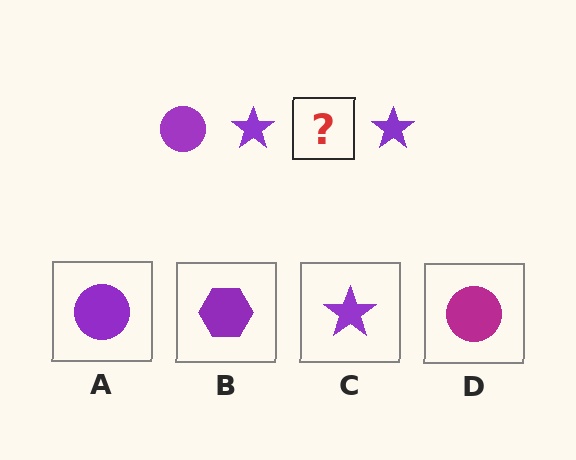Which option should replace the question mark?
Option A.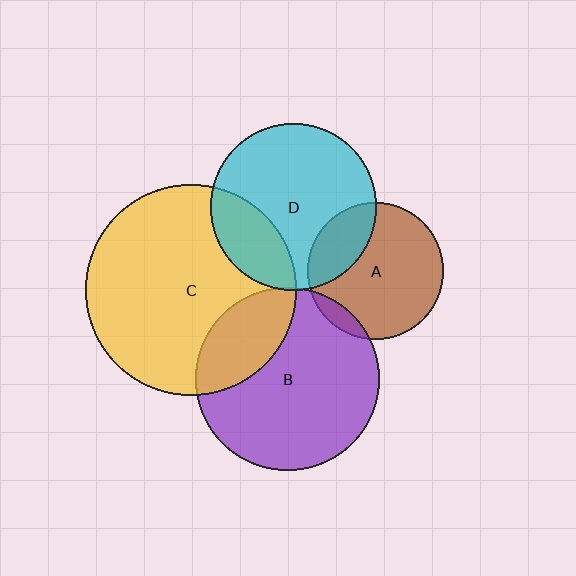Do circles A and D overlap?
Yes.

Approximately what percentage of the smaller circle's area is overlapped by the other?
Approximately 25%.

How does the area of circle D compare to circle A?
Approximately 1.5 times.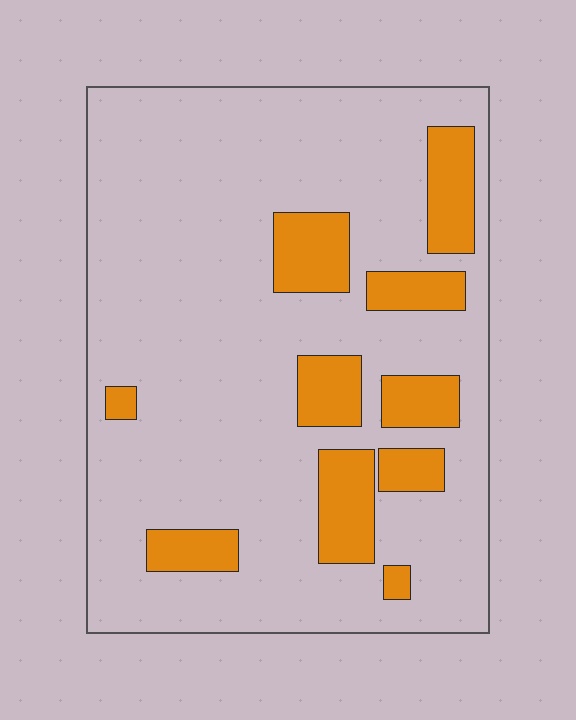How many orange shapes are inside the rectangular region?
10.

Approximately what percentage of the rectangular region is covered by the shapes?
Approximately 20%.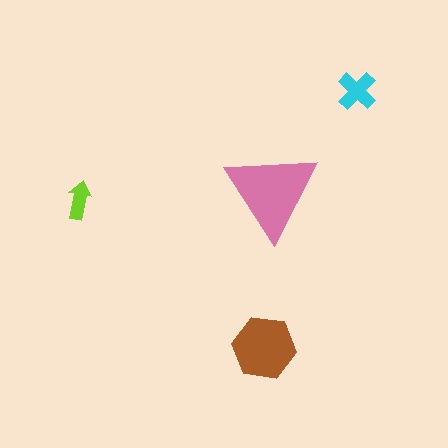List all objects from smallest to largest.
The lime arrow, the cyan cross, the brown hexagon, the pink triangle.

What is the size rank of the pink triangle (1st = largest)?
1st.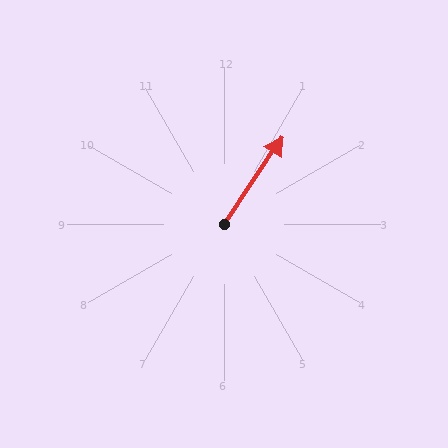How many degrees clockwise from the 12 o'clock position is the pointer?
Approximately 34 degrees.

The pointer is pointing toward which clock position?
Roughly 1 o'clock.